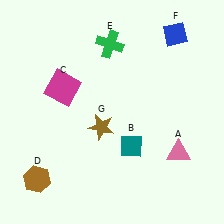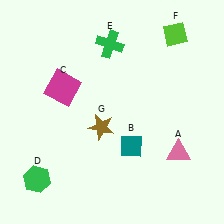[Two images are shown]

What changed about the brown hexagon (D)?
In Image 1, D is brown. In Image 2, it changed to green.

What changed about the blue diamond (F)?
In Image 1, F is blue. In Image 2, it changed to lime.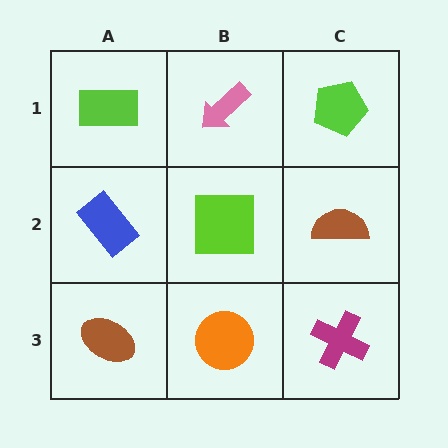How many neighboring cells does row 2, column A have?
3.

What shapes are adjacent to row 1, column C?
A brown semicircle (row 2, column C), a pink arrow (row 1, column B).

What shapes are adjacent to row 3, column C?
A brown semicircle (row 2, column C), an orange circle (row 3, column B).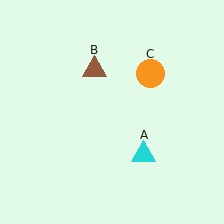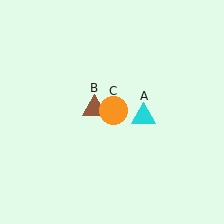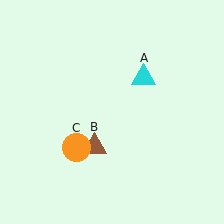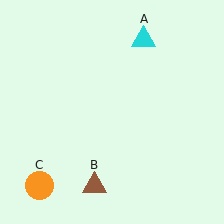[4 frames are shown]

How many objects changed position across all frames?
3 objects changed position: cyan triangle (object A), brown triangle (object B), orange circle (object C).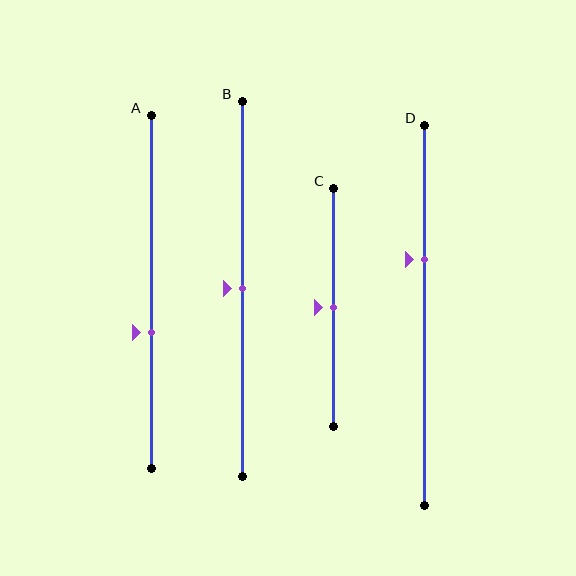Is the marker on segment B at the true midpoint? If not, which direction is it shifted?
Yes, the marker on segment B is at the true midpoint.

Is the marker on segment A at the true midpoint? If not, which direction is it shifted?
No, the marker on segment A is shifted downward by about 11% of the segment length.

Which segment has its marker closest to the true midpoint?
Segment B has its marker closest to the true midpoint.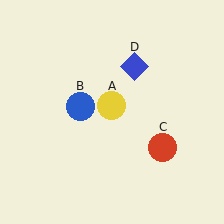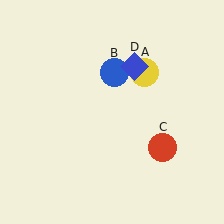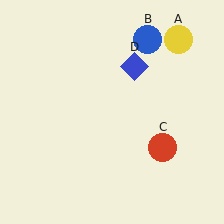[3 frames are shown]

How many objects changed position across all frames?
2 objects changed position: yellow circle (object A), blue circle (object B).